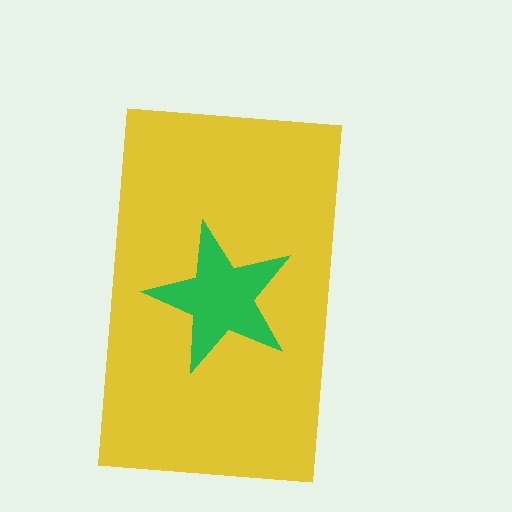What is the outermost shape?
The yellow rectangle.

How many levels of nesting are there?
2.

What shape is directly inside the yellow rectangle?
The green star.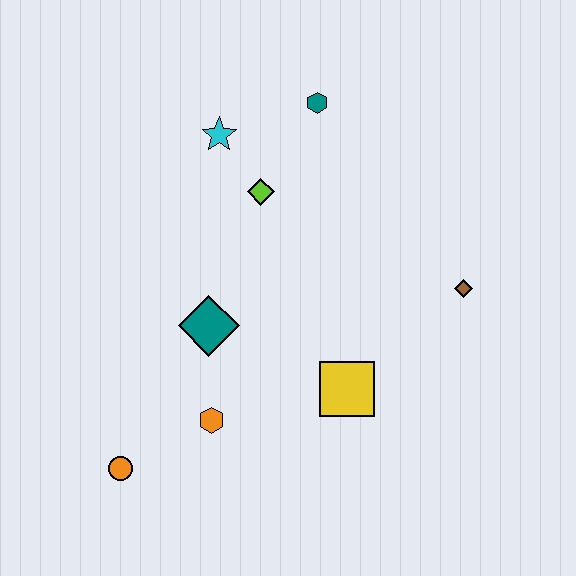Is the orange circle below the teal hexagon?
Yes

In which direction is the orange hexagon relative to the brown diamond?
The orange hexagon is to the left of the brown diamond.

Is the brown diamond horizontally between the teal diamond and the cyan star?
No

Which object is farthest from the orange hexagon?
The teal hexagon is farthest from the orange hexagon.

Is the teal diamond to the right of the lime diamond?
No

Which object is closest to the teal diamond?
The orange hexagon is closest to the teal diamond.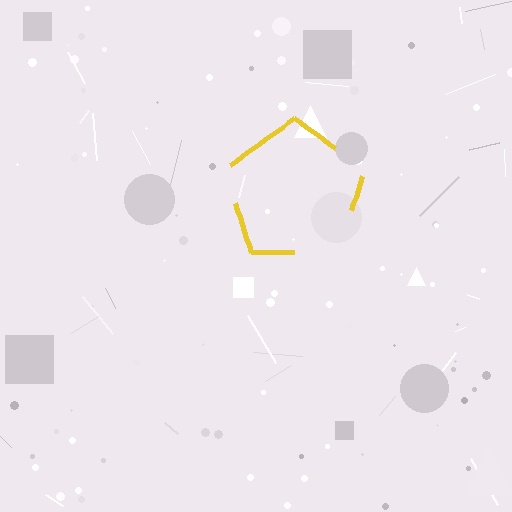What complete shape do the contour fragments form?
The contour fragments form a pentagon.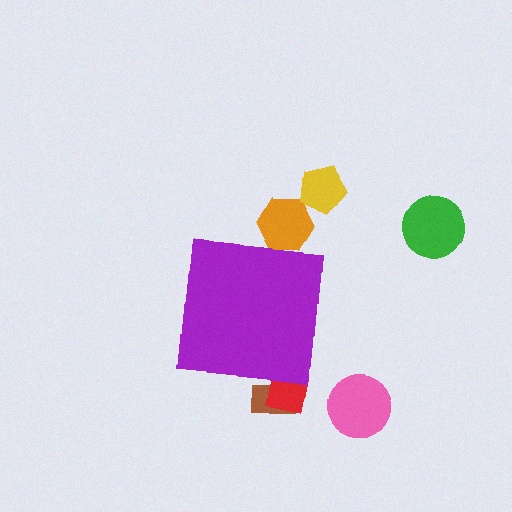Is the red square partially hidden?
Yes, the red square is partially hidden behind the purple square.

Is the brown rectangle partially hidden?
Yes, the brown rectangle is partially hidden behind the purple square.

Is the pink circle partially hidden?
No, the pink circle is fully visible.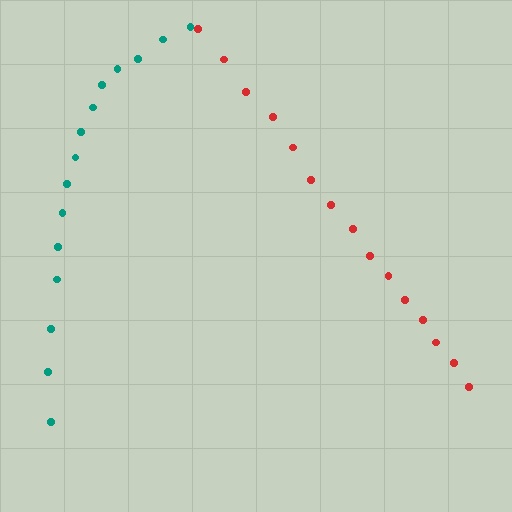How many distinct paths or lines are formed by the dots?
There are 2 distinct paths.